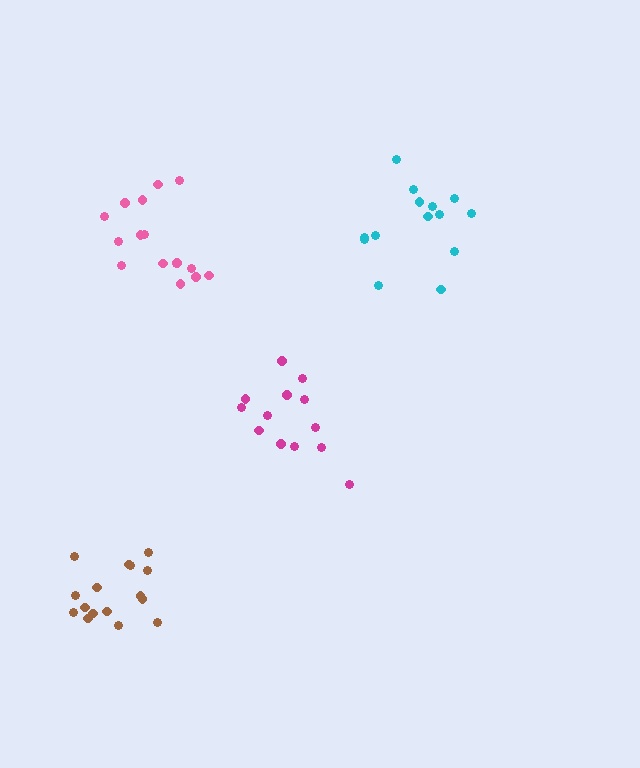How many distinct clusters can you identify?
There are 4 distinct clusters.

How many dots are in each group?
Group 1: 14 dots, Group 2: 13 dots, Group 3: 16 dots, Group 4: 16 dots (59 total).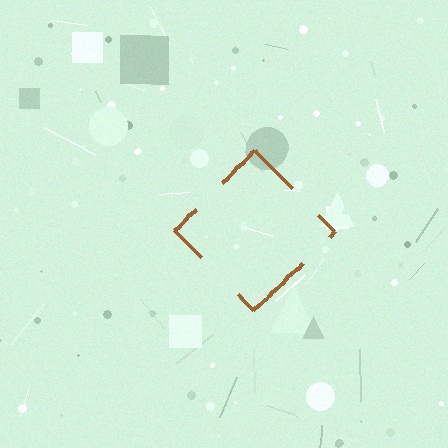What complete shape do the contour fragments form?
The contour fragments form a diamond.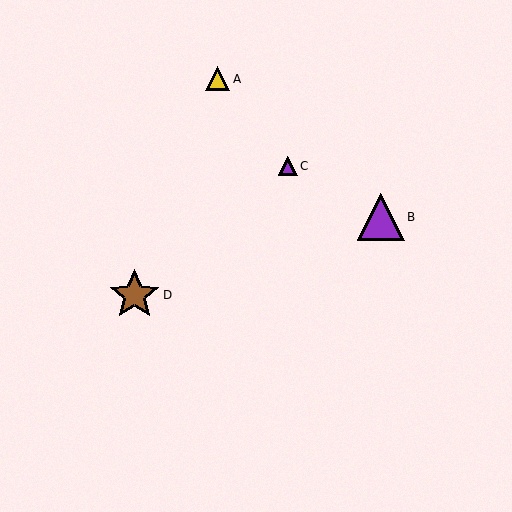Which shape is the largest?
The brown star (labeled D) is the largest.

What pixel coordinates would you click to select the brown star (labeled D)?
Click at (134, 295) to select the brown star D.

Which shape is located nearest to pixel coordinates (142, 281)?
The brown star (labeled D) at (134, 295) is nearest to that location.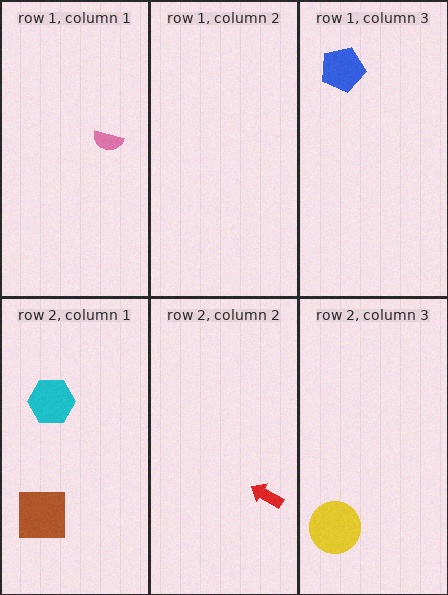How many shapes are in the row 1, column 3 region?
1.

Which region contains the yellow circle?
The row 2, column 3 region.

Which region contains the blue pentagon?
The row 1, column 3 region.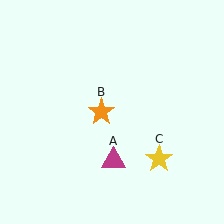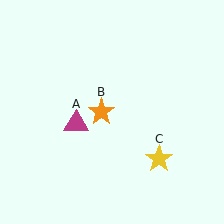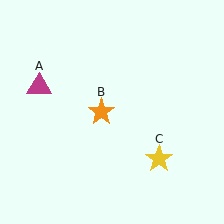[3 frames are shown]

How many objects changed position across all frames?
1 object changed position: magenta triangle (object A).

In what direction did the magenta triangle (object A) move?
The magenta triangle (object A) moved up and to the left.